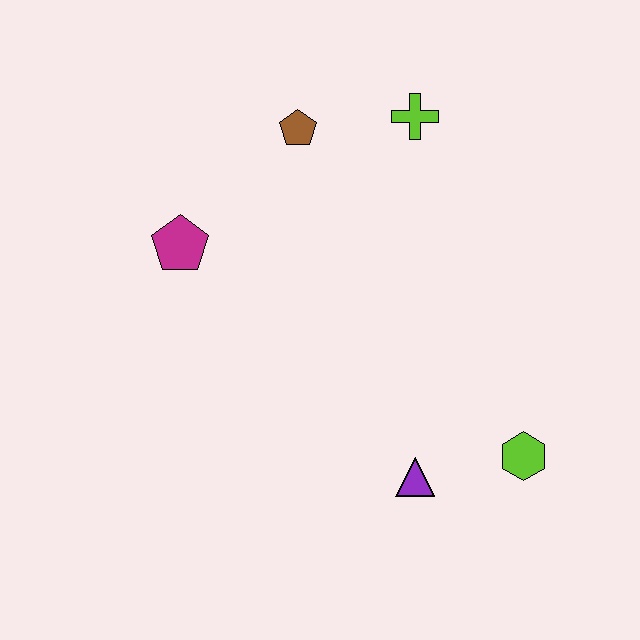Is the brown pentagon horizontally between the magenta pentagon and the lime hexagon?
Yes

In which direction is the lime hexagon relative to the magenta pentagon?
The lime hexagon is to the right of the magenta pentagon.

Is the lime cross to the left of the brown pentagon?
No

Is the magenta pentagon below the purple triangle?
No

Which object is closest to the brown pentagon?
The lime cross is closest to the brown pentagon.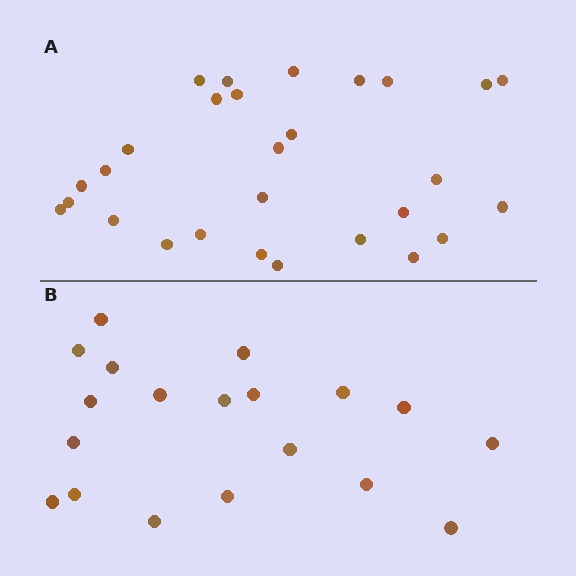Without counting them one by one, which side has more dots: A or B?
Region A (the top region) has more dots.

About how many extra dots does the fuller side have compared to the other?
Region A has roughly 8 or so more dots than region B.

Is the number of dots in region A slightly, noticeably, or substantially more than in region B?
Region A has substantially more. The ratio is roughly 1.5 to 1.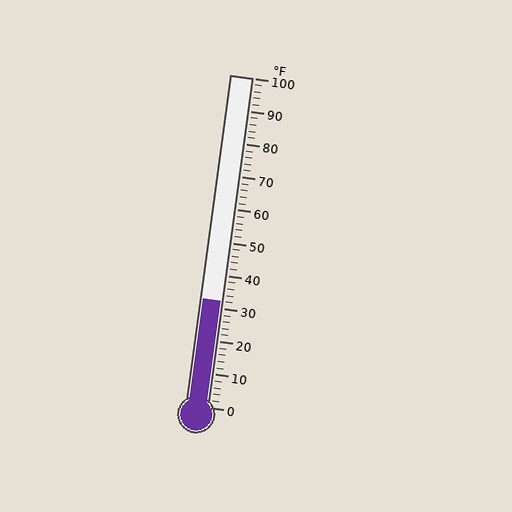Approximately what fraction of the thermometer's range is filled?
The thermometer is filled to approximately 30% of its range.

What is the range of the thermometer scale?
The thermometer scale ranges from 0°F to 100°F.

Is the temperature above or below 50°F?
The temperature is below 50°F.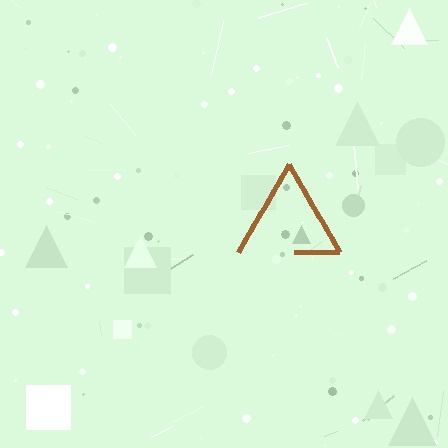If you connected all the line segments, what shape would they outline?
They would outline a triangle.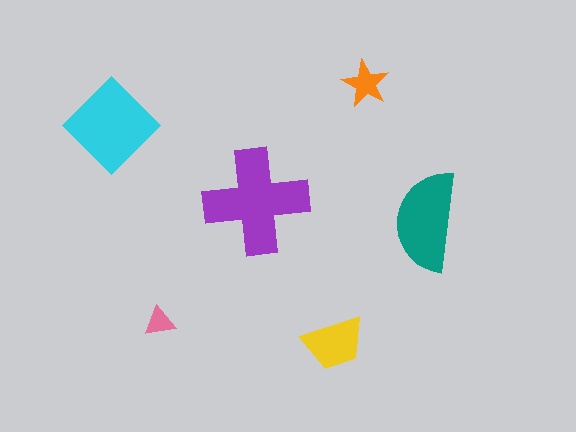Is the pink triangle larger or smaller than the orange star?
Smaller.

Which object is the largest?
The purple cross.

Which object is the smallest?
The pink triangle.